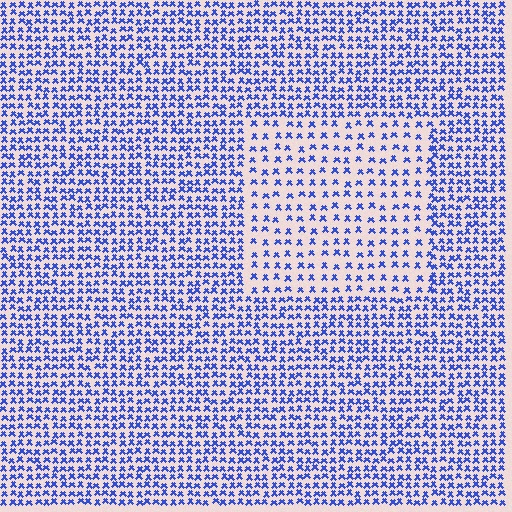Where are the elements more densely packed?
The elements are more densely packed outside the rectangle boundary.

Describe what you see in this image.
The image contains small blue elements arranged at two different densities. A rectangle-shaped region is visible where the elements are less densely packed than the surrounding area.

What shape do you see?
I see a rectangle.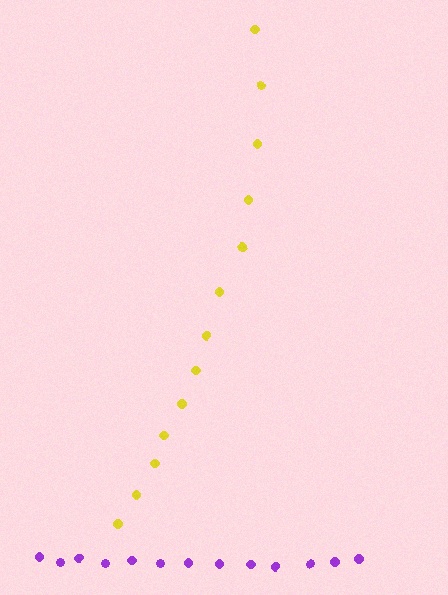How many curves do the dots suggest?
There are 2 distinct paths.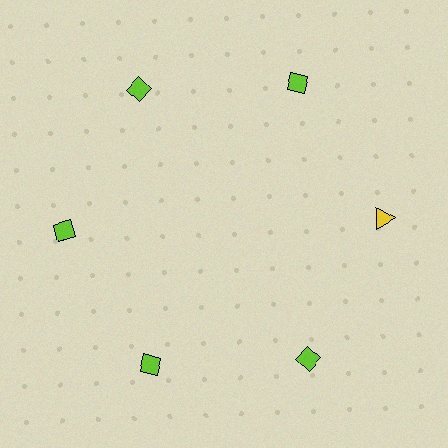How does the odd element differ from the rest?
It differs in both color (yellow instead of lime) and shape (triangle instead of diamond).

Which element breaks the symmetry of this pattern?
The yellow triangle at roughly the 3 o'clock position breaks the symmetry. All other shapes are lime diamonds.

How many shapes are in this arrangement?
There are 6 shapes arranged in a ring pattern.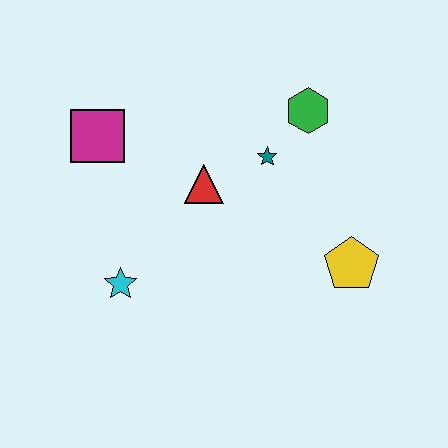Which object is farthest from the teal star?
The cyan star is farthest from the teal star.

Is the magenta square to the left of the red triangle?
Yes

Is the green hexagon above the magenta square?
Yes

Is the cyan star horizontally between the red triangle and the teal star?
No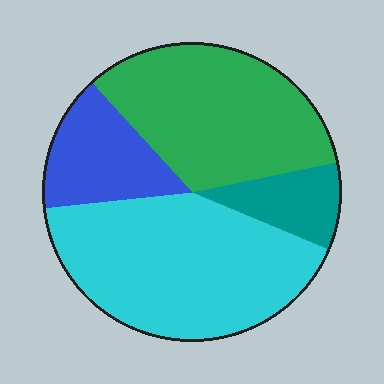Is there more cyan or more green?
Cyan.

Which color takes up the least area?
Teal, at roughly 10%.